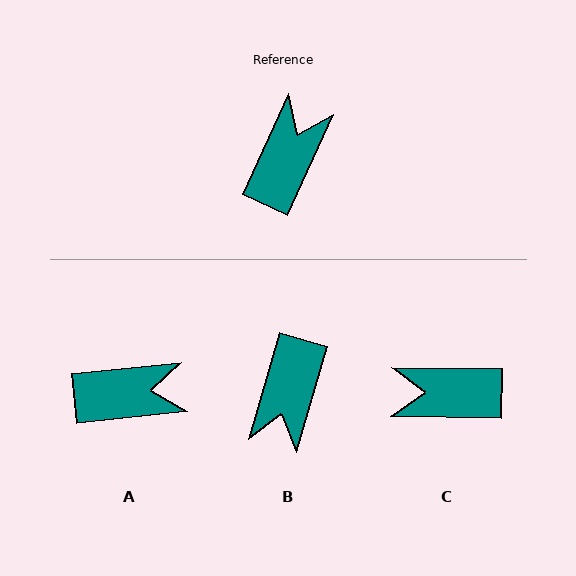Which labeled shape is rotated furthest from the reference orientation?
B, about 171 degrees away.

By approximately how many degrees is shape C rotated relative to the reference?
Approximately 114 degrees counter-clockwise.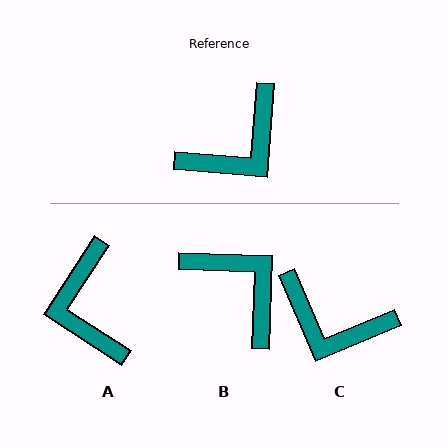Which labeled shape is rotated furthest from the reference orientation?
A, about 119 degrees away.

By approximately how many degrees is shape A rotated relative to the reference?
Approximately 119 degrees clockwise.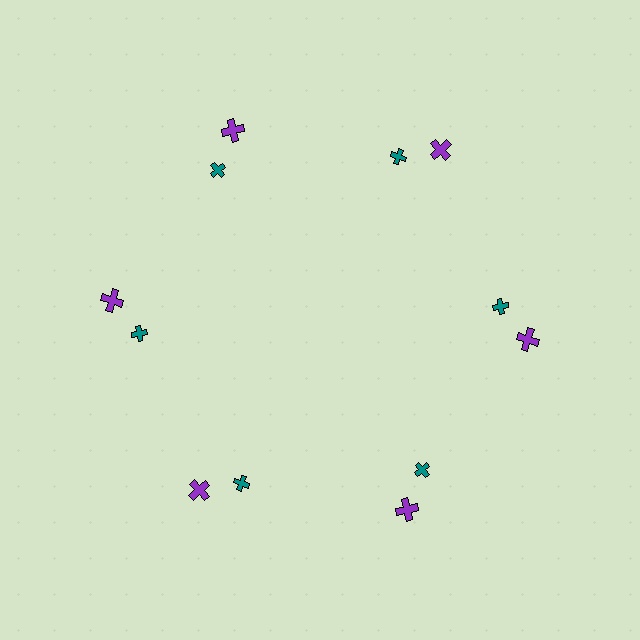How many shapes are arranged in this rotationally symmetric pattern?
There are 12 shapes, arranged in 6 groups of 2.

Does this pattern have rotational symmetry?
Yes, this pattern has 6-fold rotational symmetry. It looks the same after rotating 60 degrees around the center.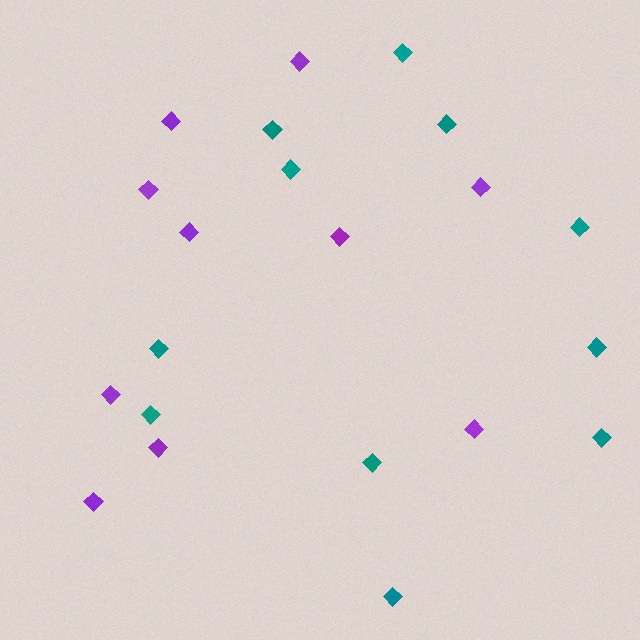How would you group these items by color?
There are 2 groups: one group of teal diamonds (11) and one group of purple diamonds (10).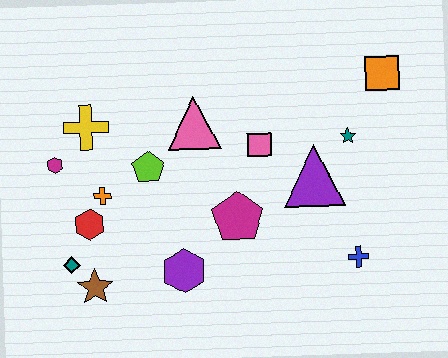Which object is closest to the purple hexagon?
The magenta pentagon is closest to the purple hexagon.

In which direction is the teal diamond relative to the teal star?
The teal diamond is to the left of the teal star.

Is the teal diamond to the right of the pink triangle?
No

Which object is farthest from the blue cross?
The magenta hexagon is farthest from the blue cross.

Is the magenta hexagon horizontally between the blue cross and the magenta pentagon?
No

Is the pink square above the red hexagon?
Yes